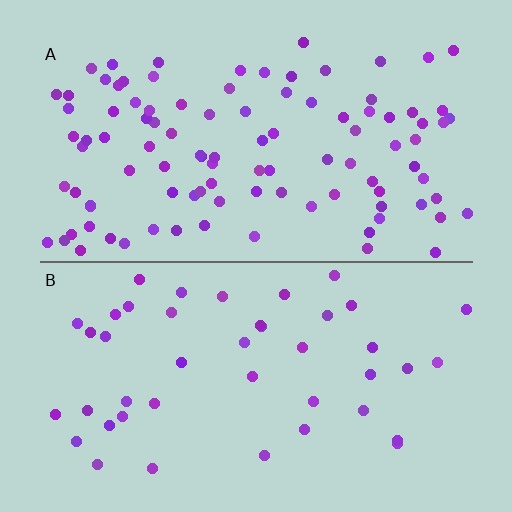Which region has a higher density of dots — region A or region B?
A (the top).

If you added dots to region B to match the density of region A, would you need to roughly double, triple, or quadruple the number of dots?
Approximately double.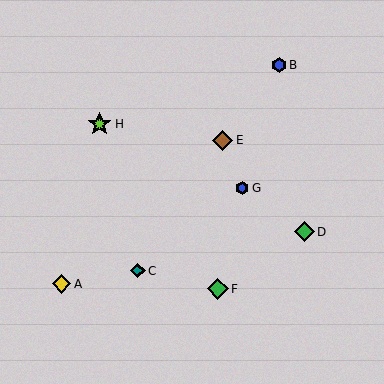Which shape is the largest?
The lime star (labeled H) is the largest.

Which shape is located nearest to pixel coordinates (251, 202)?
The blue hexagon (labeled G) at (242, 188) is nearest to that location.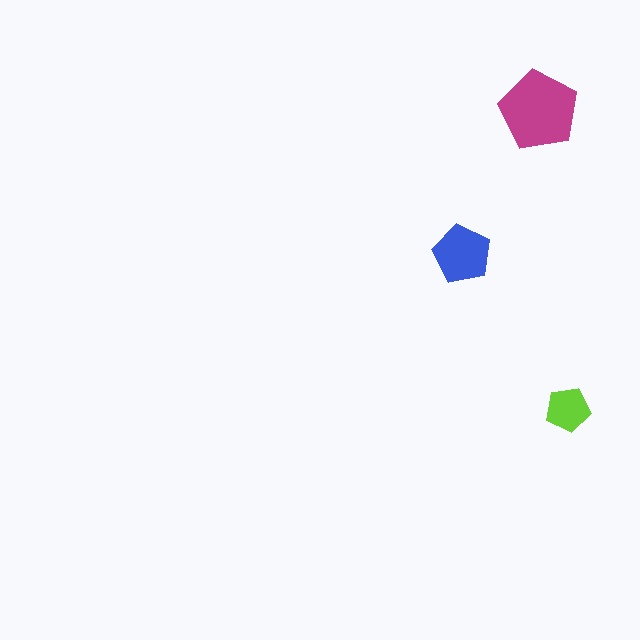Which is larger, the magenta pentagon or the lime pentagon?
The magenta one.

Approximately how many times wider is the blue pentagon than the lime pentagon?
About 1.5 times wider.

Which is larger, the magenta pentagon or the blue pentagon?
The magenta one.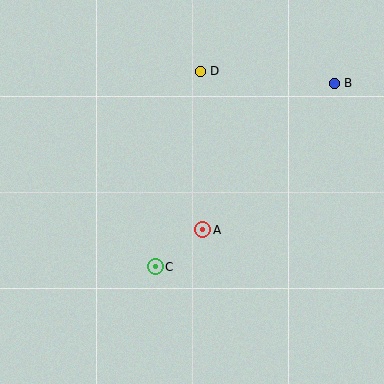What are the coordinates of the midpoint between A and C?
The midpoint between A and C is at (179, 248).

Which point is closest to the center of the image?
Point A at (203, 230) is closest to the center.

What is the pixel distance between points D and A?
The distance between D and A is 158 pixels.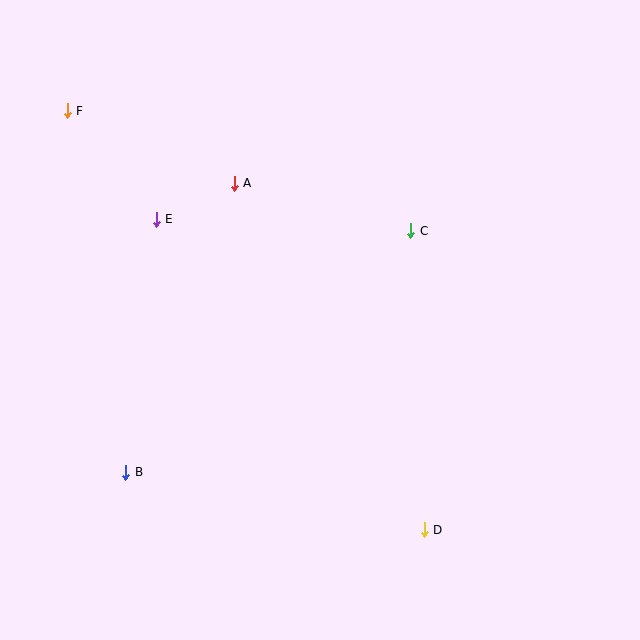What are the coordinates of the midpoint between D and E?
The midpoint between D and E is at (290, 375).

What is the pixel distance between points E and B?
The distance between E and B is 255 pixels.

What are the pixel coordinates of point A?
Point A is at (234, 183).